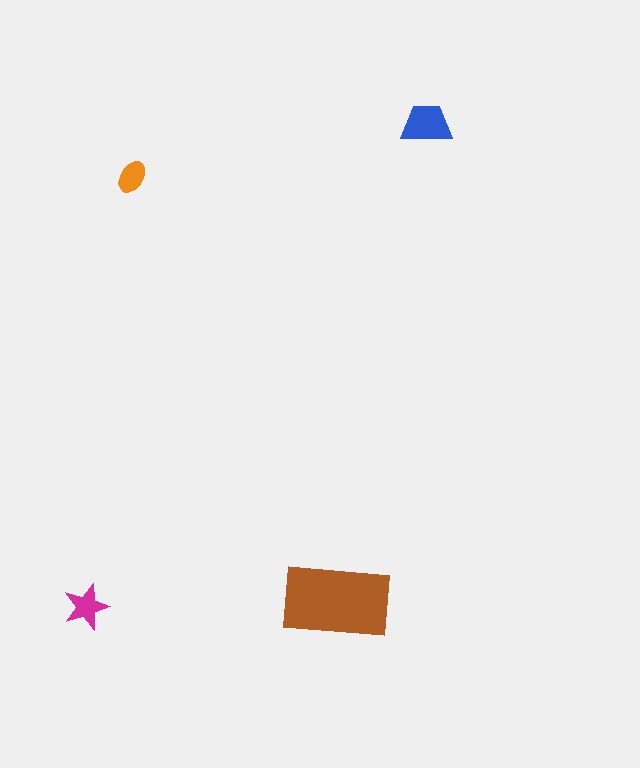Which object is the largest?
The brown rectangle.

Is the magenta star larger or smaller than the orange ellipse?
Larger.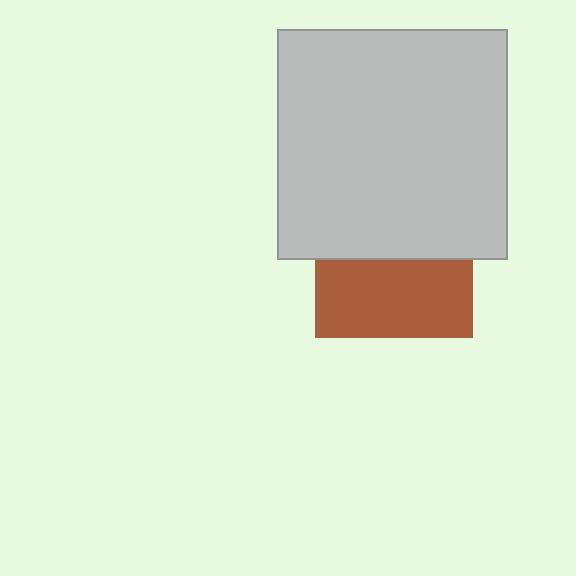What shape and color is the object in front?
The object in front is a light gray square.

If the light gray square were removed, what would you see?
You would see the complete brown square.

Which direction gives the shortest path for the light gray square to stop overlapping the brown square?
Moving up gives the shortest separation.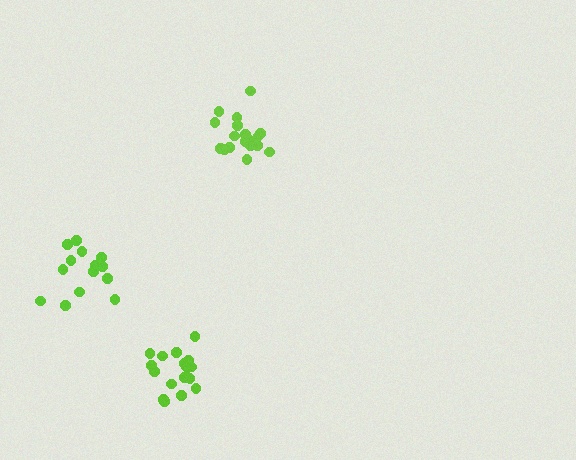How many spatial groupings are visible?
There are 3 spatial groupings.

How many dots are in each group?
Group 1: 18 dots, Group 2: 18 dots, Group 3: 14 dots (50 total).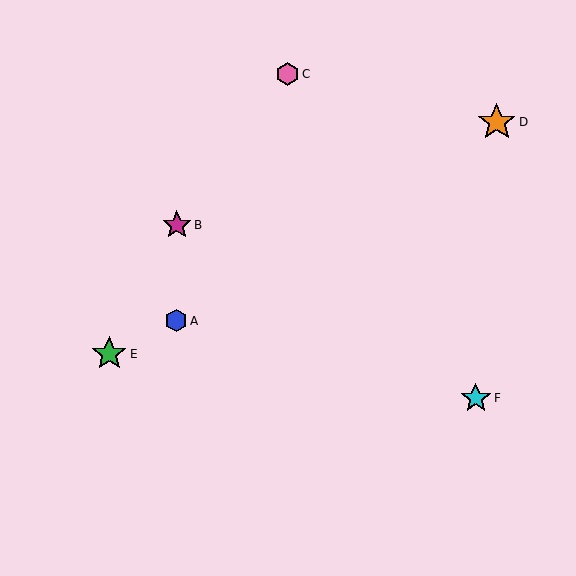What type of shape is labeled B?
Shape B is a magenta star.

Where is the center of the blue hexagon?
The center of the blue hexagon is at (176, 321).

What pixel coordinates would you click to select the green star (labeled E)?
Click at (109, 354) to select the green star E.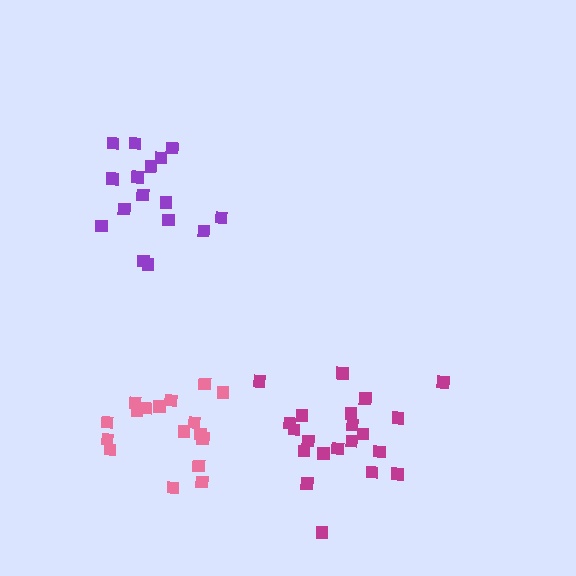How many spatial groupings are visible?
There are 3 spatial groupings.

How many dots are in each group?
Group 1: 21 dots, Group 2: 16 dots, Group 3: 17 dots (54 total).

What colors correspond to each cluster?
The clusters are colored: magenta, purple, pink.